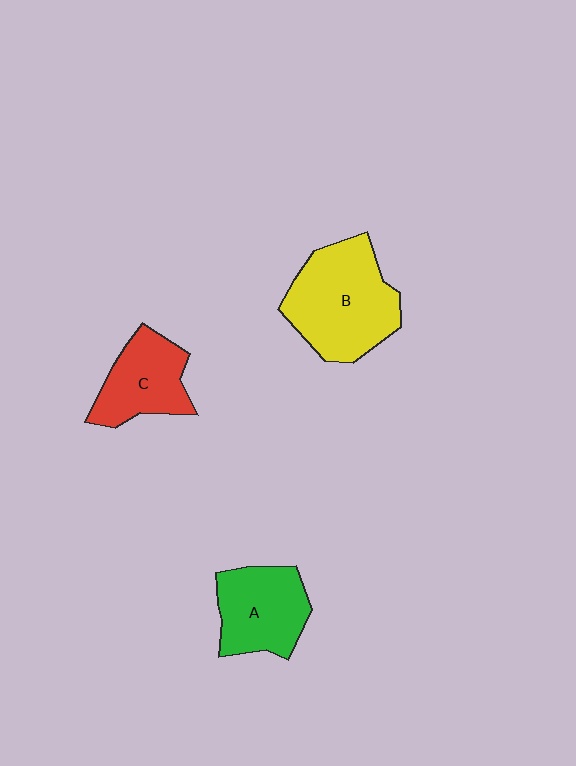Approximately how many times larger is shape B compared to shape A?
Approximately 1.4 times.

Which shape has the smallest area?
Shape C (red).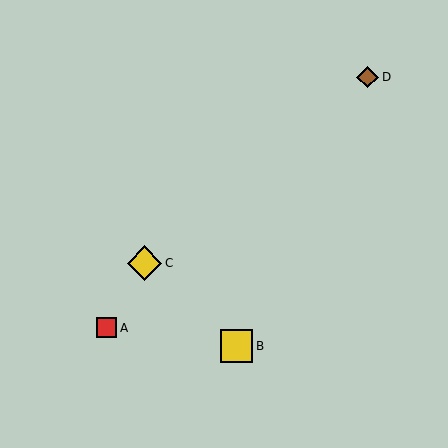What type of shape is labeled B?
Shape B is a yellow square.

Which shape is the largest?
The yellow diamond (labeled C) is the largest.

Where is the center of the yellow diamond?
The center of the yellow diamond is at (144, 263).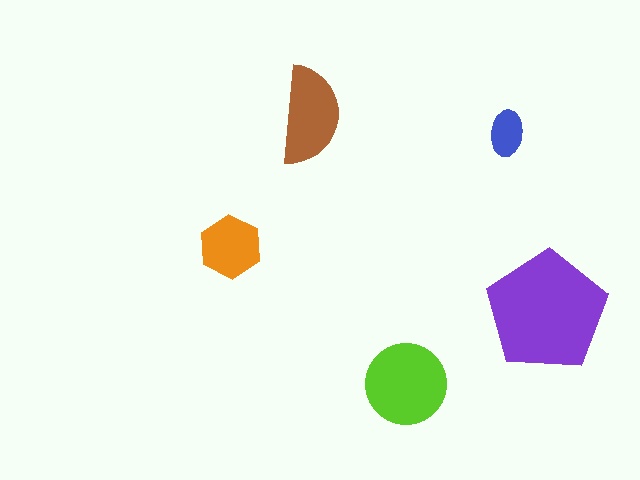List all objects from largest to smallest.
The purple pentagon, the lime circle, the brown semicircle, the orange hexagon, the blue ellipse.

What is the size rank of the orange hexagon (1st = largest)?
4th.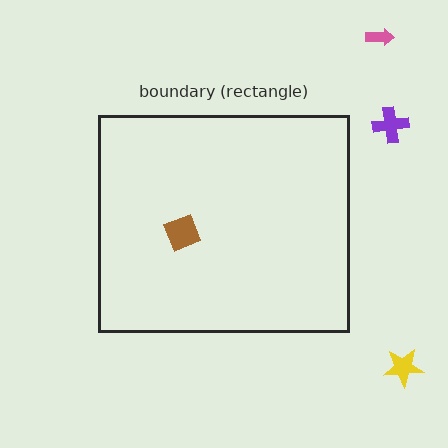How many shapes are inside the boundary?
1 inside, 3 outside.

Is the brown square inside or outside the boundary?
Inside.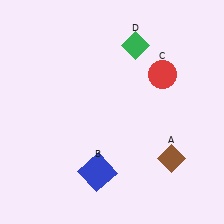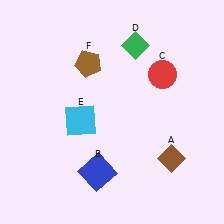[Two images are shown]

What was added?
A cyan square (E), a brown pentagon (F) were added in Image 2.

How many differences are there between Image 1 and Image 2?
There are 2 differences between the two images.